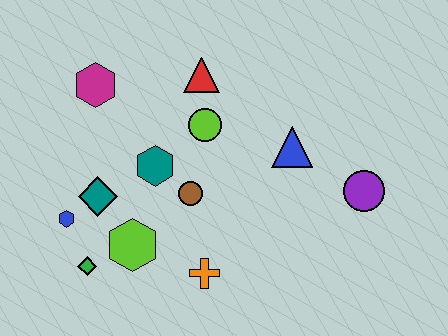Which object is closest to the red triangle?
The lime circle is closest to the red triangle.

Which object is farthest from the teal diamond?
The purple circle is farthest from the teal diamond.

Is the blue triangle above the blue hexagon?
Yes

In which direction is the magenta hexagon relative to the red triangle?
The magenta hexagon is to the left of the red triangle.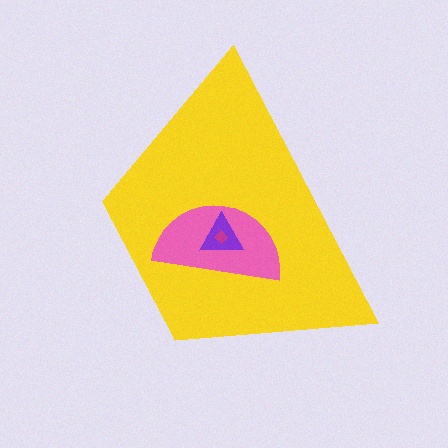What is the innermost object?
The magenta diamond.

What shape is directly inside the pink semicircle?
The purple triangle.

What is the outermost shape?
The yellow trapezoid.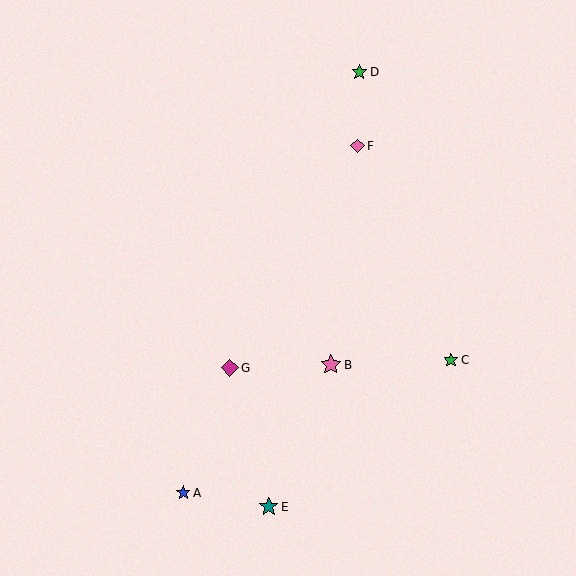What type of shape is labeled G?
Shape G is a magenta diamond.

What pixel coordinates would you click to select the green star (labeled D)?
Click at (359, 72) to select the green star D.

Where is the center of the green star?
The center of the green star is at (359, 72).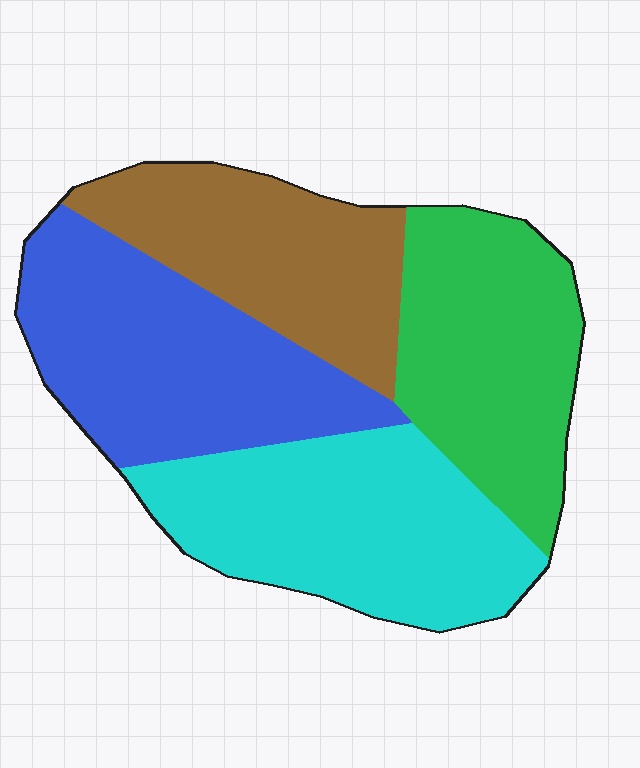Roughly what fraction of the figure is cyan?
Cyan covers about 30% of the figure.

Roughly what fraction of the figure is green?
Green covers 24% of the figure.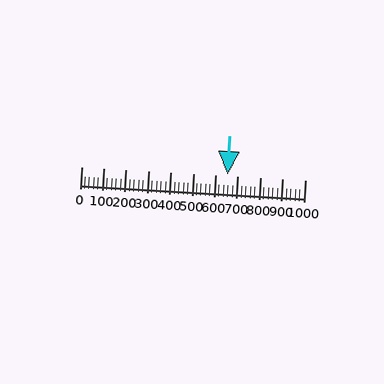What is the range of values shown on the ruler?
The ruler shows values from 0 to 1000.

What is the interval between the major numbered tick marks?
The major tick marks are spaced 100 units apart.